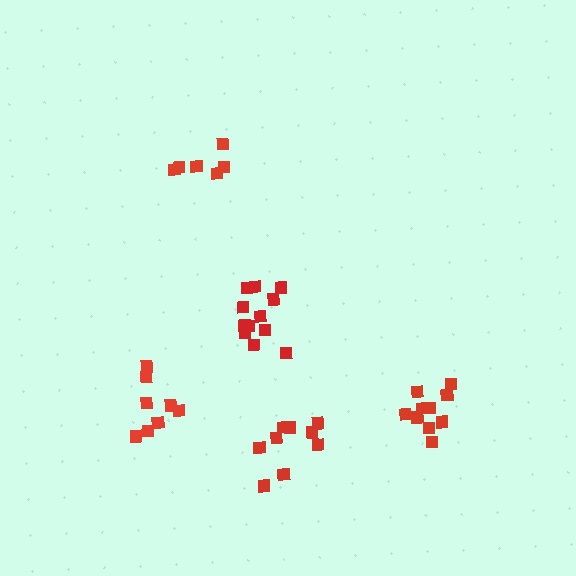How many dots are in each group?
Group 1: 8 dots, Group 2: 10 dots, Group 3: 6 dots, Group 4: 12 dots, Group 5: 9 dots (45 total).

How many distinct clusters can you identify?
There are 5 distinct clusters.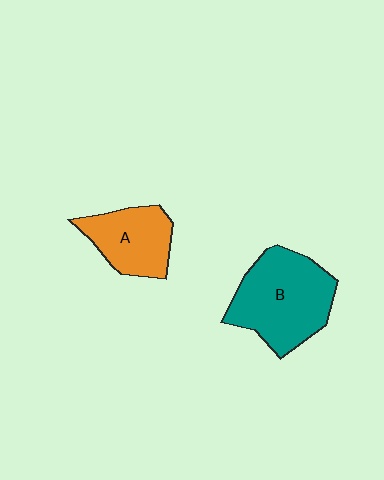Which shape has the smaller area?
Shape A (orange).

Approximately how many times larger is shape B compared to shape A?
Approximately 1.5 times.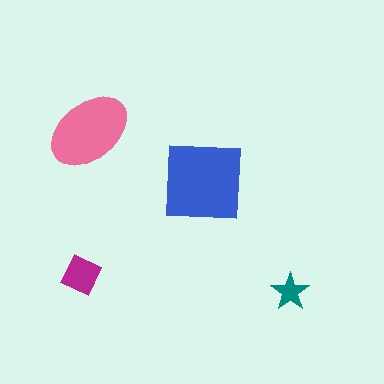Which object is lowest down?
The teal star is bottommost.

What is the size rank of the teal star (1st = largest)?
4th.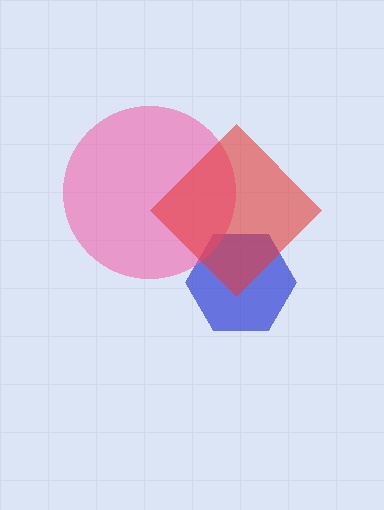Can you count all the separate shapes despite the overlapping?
Yes, there are 3 separate shapes.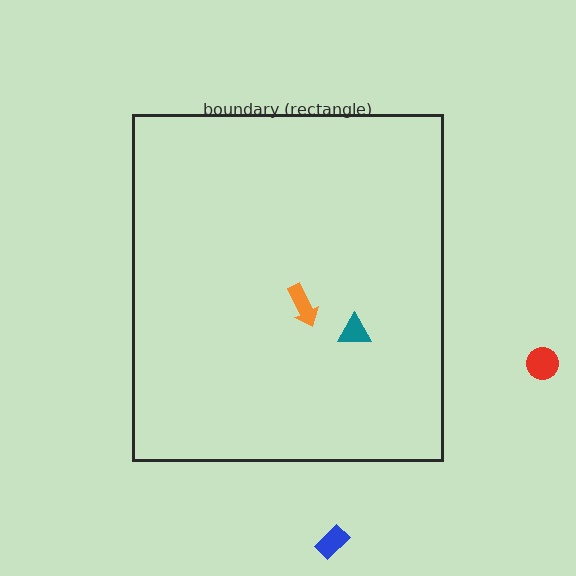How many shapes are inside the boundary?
2 inside, 2 outside.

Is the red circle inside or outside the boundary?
Outside.